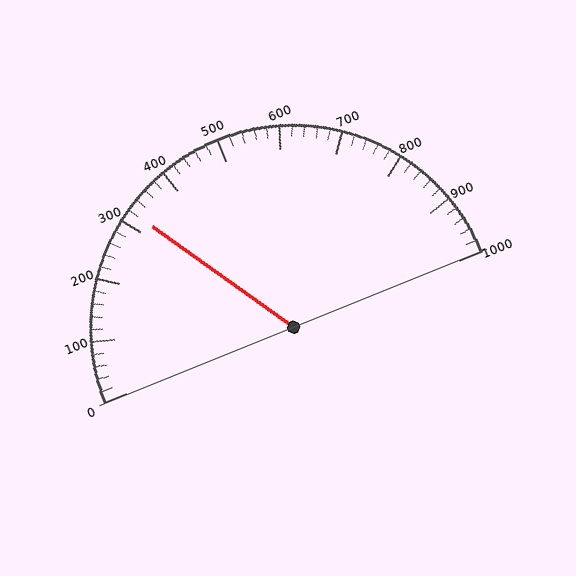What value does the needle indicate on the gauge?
The needle indicates approximately 320.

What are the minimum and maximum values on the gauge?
The gauge ranges from 0 to 1000.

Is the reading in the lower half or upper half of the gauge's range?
The reading is in the lower half of the range (0 to 1000).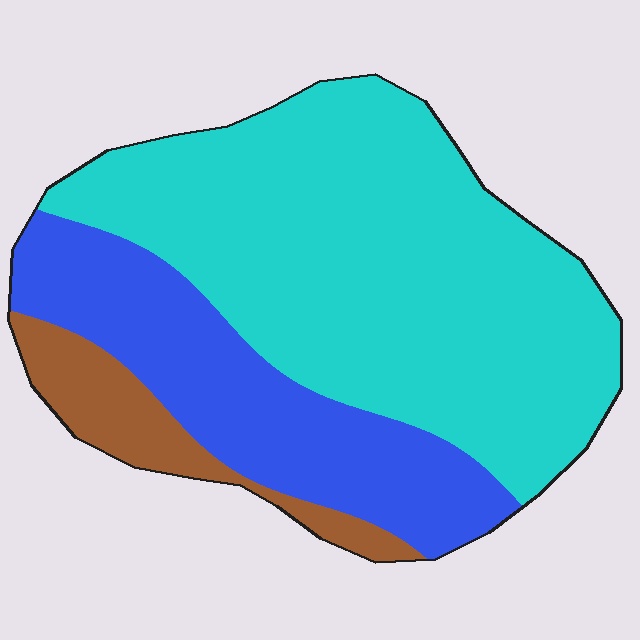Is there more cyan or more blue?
Cyan.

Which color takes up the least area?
Brown, at roughly 10%.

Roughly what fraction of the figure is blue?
Blue covers 28% of the figure.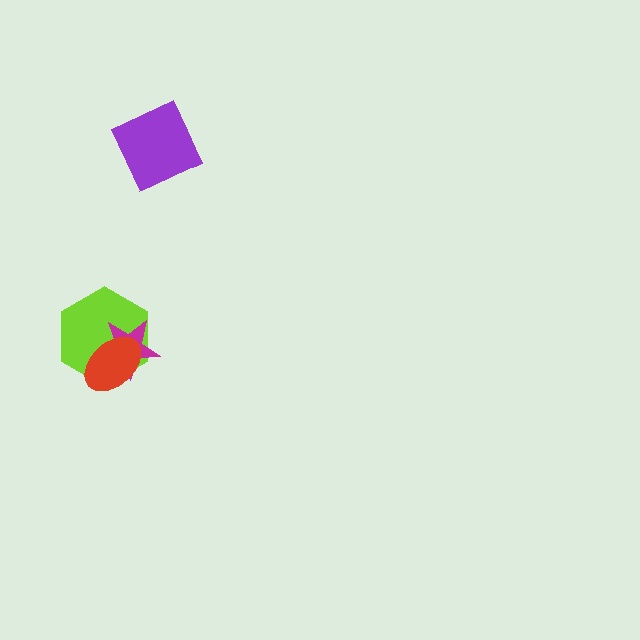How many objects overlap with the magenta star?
2 objects overlap with the magenta star.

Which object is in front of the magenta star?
The red ellipse is in front of the magenta star.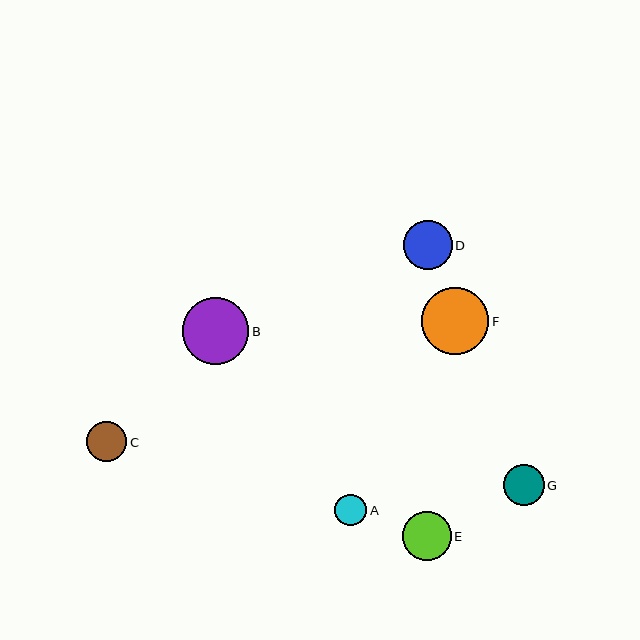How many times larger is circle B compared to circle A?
Circle B is approximately 2.1 times the size of circle A.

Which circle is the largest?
Circle F is the largest with a size of approximately 67 pixels.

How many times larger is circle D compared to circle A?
Circle D is approximately 1.5 times the size of circle A.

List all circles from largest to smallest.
From largest to smallest: F, B, E, D, G, C, A.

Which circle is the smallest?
Circle A is the smallest with a size of approximately 32 pixels.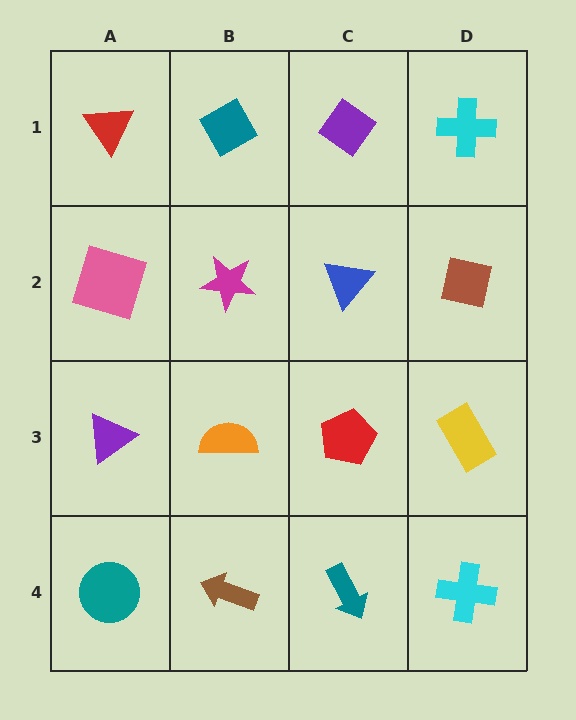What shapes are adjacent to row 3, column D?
A brown square (row 2, column D), a cyan cross (row 4, column D), a red pentagon (row 3, column C).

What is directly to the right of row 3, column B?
A red pentagon.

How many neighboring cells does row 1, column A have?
2.